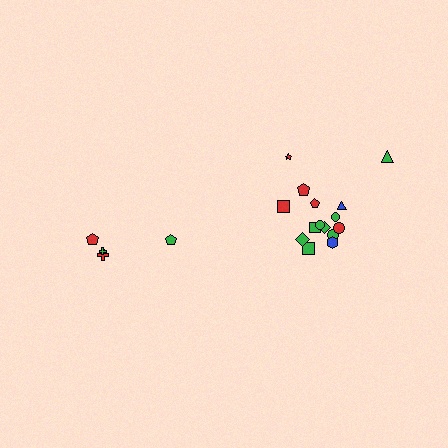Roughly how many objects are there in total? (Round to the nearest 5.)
Roughly 20 objects in total.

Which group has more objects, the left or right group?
The right group.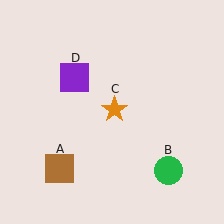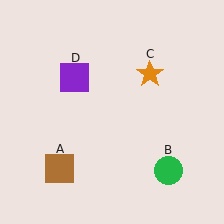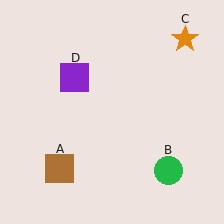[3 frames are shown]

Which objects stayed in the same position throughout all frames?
Brown square (object A) and green circle (object B) and purple square (object D) remained stationary.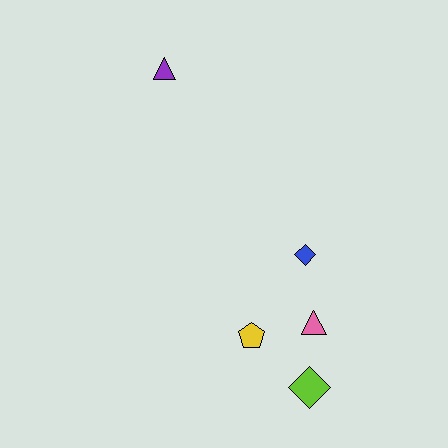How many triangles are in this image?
There are 2 triangles.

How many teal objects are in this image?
There are no teal objects.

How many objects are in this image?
There are 5 objects.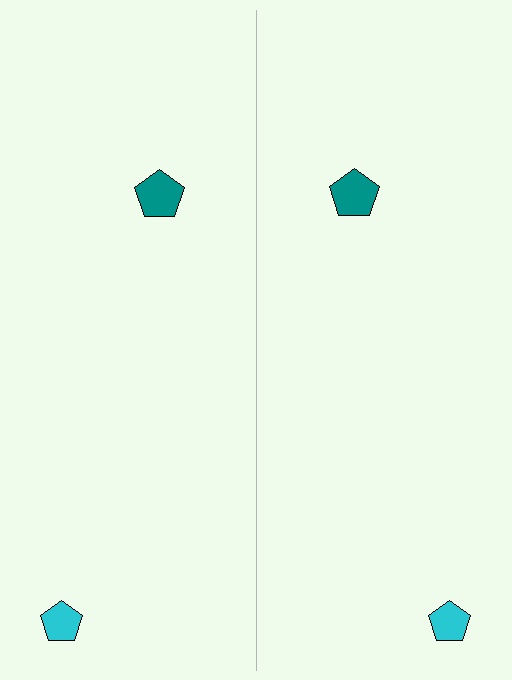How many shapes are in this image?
There are 4 shapes in this image.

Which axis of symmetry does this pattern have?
The pattern has a vertical axis of symmetry running through the center of the image.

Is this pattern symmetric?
Yes, this pattern has bilateral (reflection) symmetry.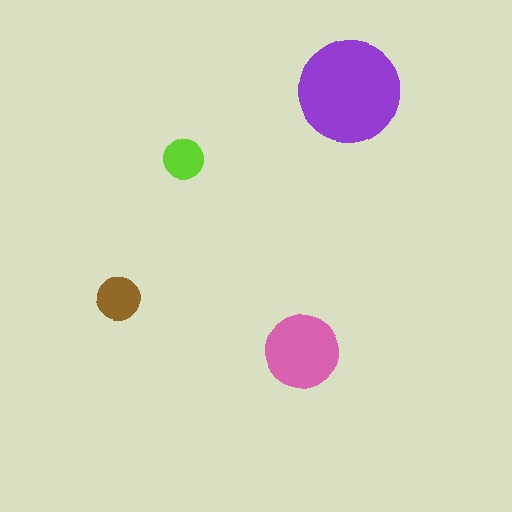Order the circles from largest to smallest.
the purple one, the pink one, the brown one, the lime one.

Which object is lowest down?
The pink circle is bottommost.